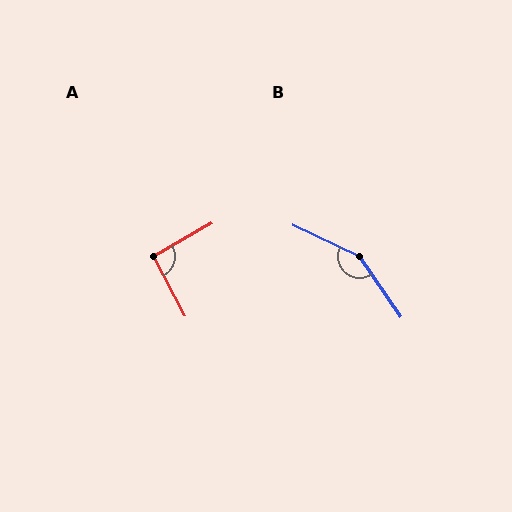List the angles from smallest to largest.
A (92°), B (150°).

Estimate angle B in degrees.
Approximately 150 degrees.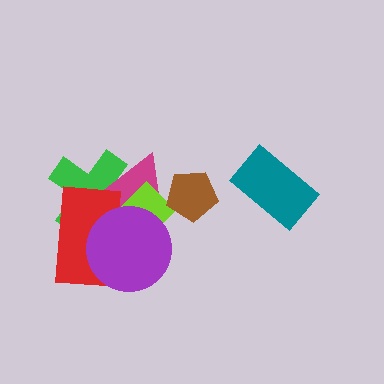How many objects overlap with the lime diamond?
5 objects overlap with the lime diamond.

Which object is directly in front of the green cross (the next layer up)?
The magenta triangle is directly in front of the green cross.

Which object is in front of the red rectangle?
The purple circle is in front of the red rectangle.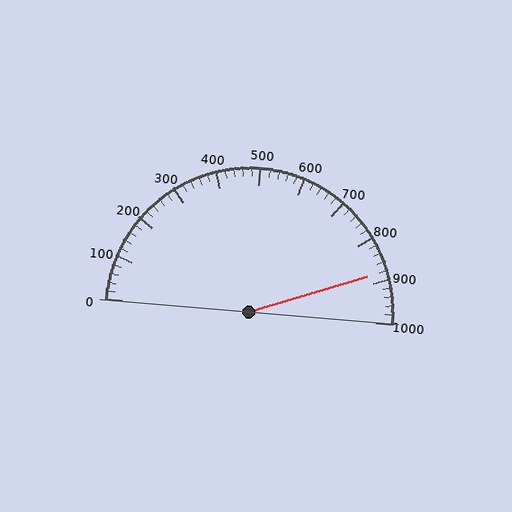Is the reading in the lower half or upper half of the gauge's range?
The reading is in the upper half of the range (0 to 1000).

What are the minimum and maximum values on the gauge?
The gauge ranges from 0 to 1000.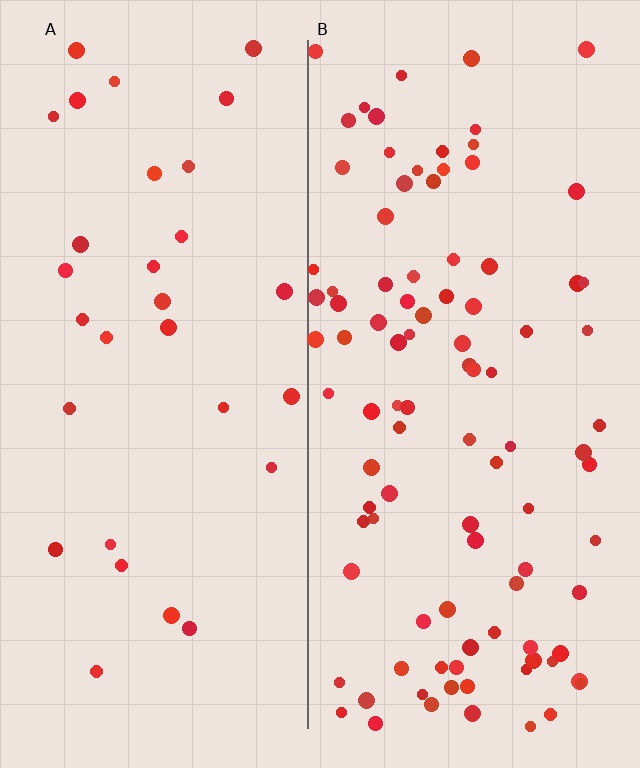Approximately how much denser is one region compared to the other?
Approximately 3.2× — region B over region A.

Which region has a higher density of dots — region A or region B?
B (the right).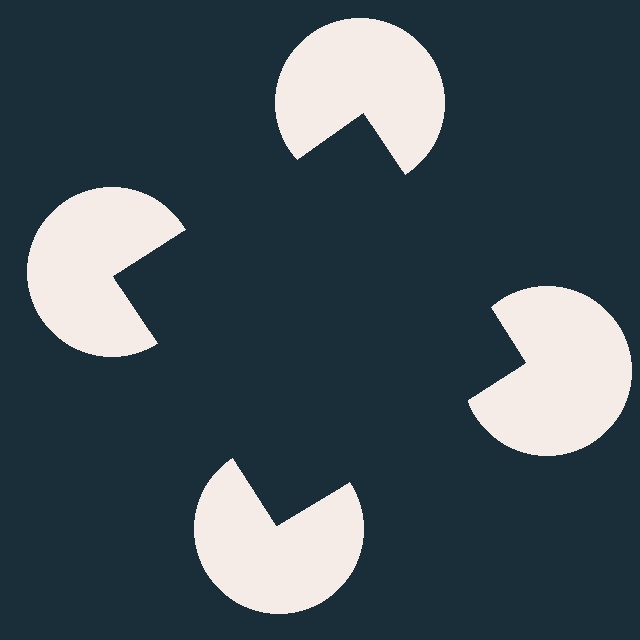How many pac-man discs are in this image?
There are 4 — one at each vertex of the illusory square.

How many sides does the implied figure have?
4 sides.